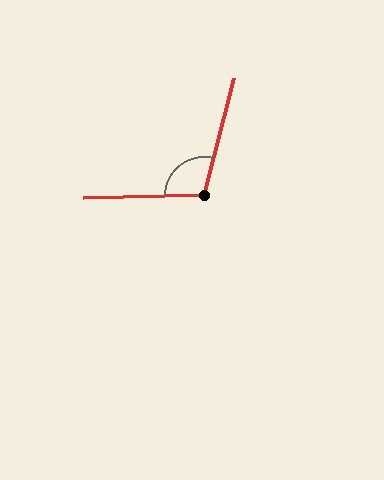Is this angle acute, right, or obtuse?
It is obtuse.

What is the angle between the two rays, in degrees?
Approximately 105 degrees.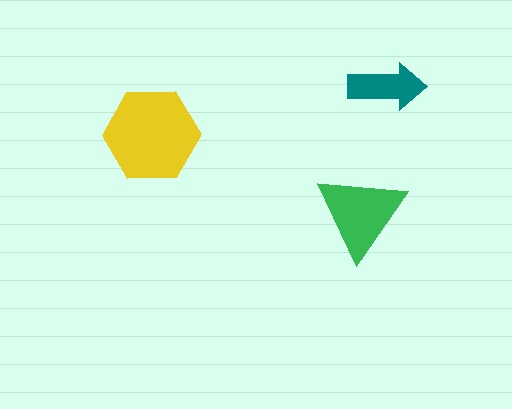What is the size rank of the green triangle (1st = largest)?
2nd.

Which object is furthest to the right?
The teal arrow is rightmost.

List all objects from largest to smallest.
The yellow hexagon, the green triangle, the teal arrow.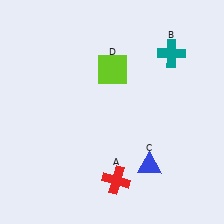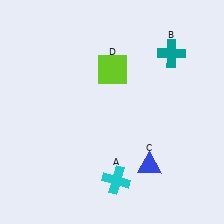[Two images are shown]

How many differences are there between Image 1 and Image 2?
There is 1 difference between the two images.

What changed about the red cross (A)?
In Image 1, A is red. In Image 2, it changed to cyan.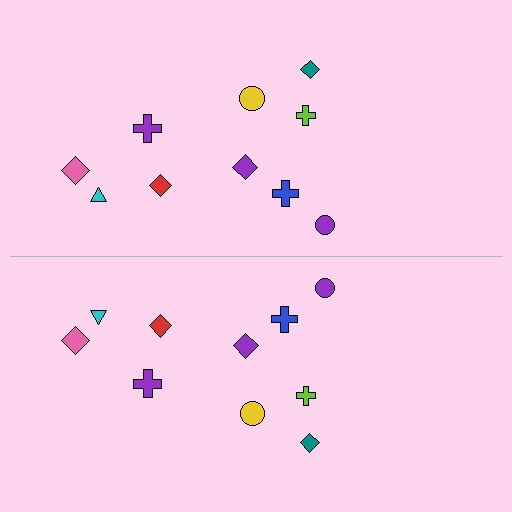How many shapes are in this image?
There are 20 shapes in this image.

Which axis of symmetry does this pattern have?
The pattern has a horizontal axis of symmetry running through the center of the image.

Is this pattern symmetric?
Yes, this pattern has bilateral (reflection) symmetry.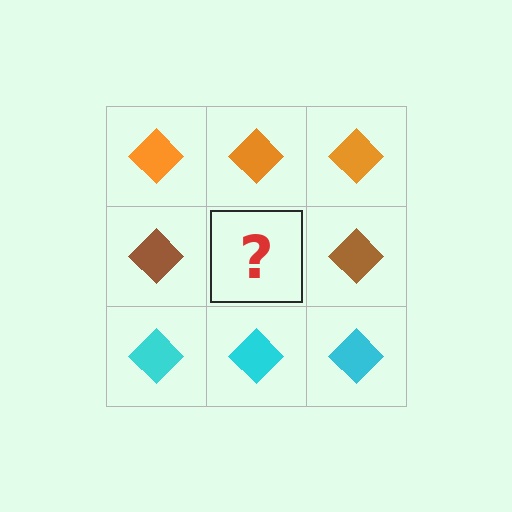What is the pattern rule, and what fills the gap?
The rule is that each row has a consistent color. The gap should be filled with a brown diamond.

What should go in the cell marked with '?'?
The missing cell should contain a brown diamond.